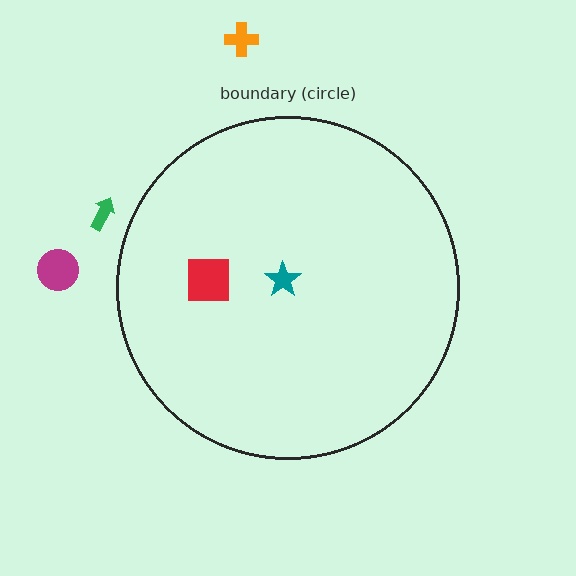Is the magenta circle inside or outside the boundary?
Outside.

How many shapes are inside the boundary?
2 inside, 3 outside.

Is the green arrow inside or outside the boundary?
Outside.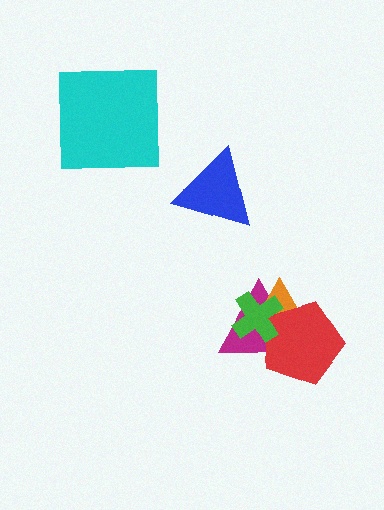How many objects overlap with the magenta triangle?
3 objects overlap with the magenta triangle.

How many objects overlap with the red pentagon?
3 objects overlap with the red pentagon.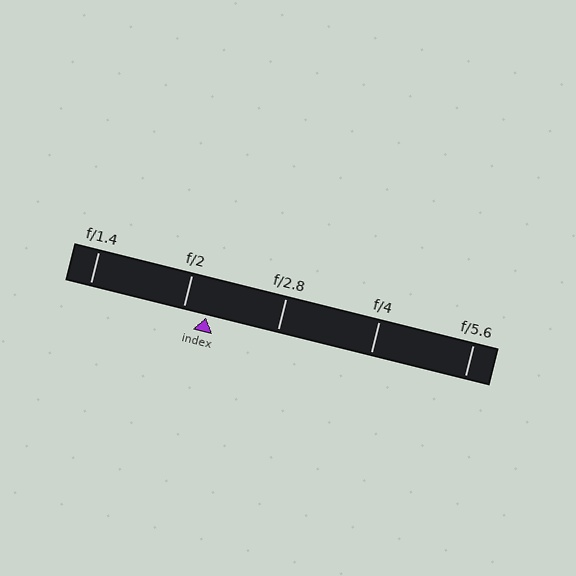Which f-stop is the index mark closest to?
The index mark is closest to f/2.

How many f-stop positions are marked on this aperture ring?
There are 5 f-stop positions marked.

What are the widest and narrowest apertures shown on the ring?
The widest aperture shown is f/1.4 and the narrowest is f/5.6.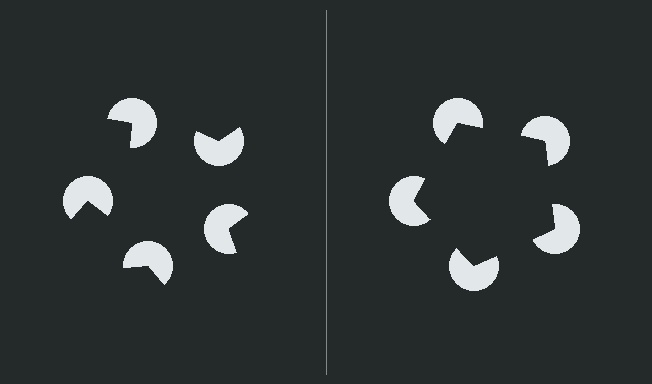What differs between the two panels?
The pac-man discs are positioned identically on both sides; only the wedge orientations differ. On the right they align to a pentagon; on the left they are misaligned.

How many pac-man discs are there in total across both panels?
10 — 5 on each side.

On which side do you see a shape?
An illusory pentagon appears on the right side. On the left side the wedge cuts are rotated, so no coherent shape forms.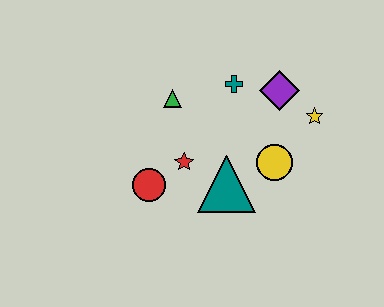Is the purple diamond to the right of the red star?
Yes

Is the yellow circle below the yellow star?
Yes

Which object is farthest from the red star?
The yellow star is farthest from the red star.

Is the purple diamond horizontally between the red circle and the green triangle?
No